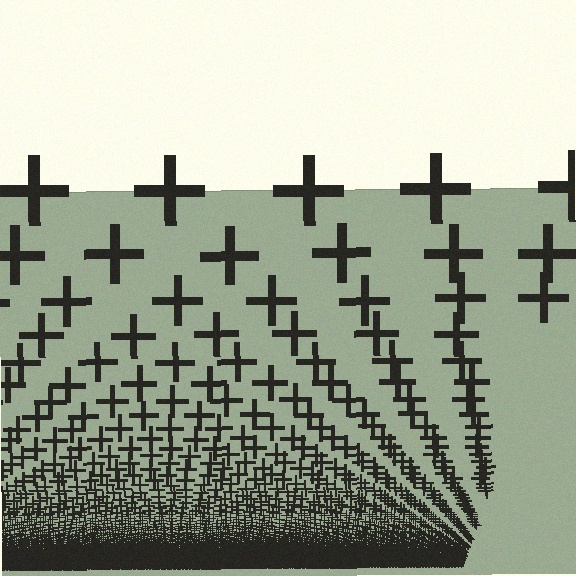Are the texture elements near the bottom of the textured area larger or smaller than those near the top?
Smaller. The gradient is inverted — elements near the bottom are smaller and denser.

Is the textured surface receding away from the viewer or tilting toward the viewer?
The surface appears to tilt toward the viewer. Texture elements get larger and sparser toward the top.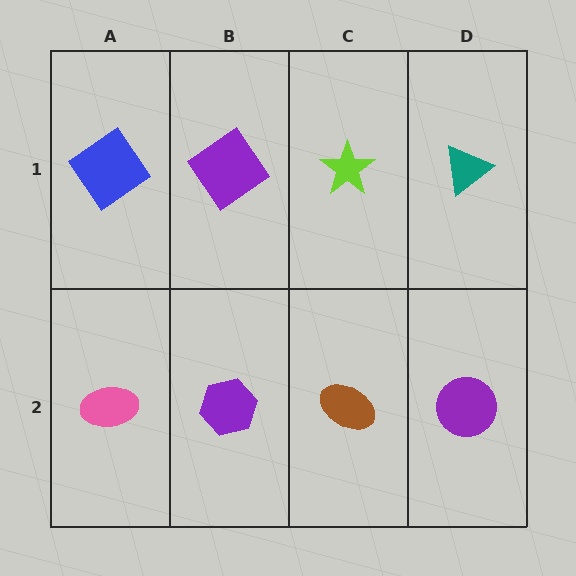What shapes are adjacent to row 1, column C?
A brown ellipse (row 2, column C), a purple diamond (row 1, column B), a teal triangle (row 1, column D).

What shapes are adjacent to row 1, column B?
A purple hexagon (row 2, column B), a blue diamond (row 1, column A), a lime star (row 1, column C).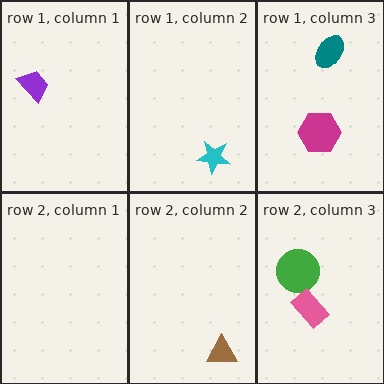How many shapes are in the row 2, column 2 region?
1.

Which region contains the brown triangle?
The row 2, column 2 region.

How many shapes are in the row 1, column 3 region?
2.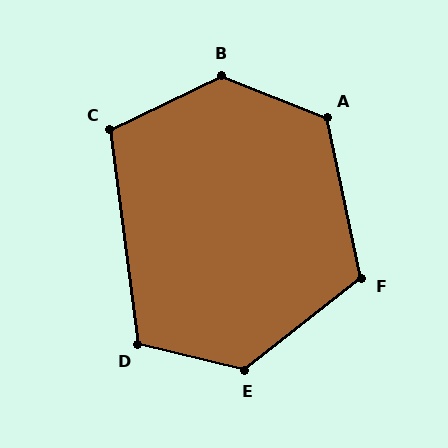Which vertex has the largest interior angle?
B, at approximately 133 degrees.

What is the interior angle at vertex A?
Approximately 124 degrees (obtuse).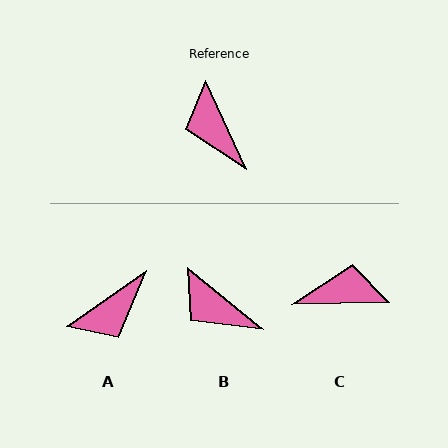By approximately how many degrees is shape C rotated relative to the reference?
Approximately 114 degrees clockwise.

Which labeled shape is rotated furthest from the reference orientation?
C, about 114 degrees away.